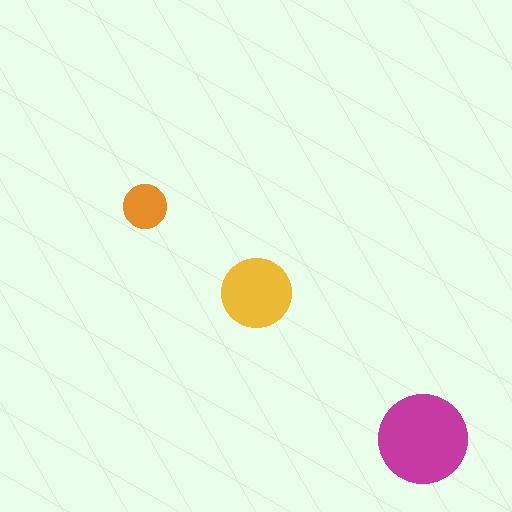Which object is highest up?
The orange circle is topmost.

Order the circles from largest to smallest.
the magenta one, the yellow one, the orange one.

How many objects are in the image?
There are 3 objects in the image.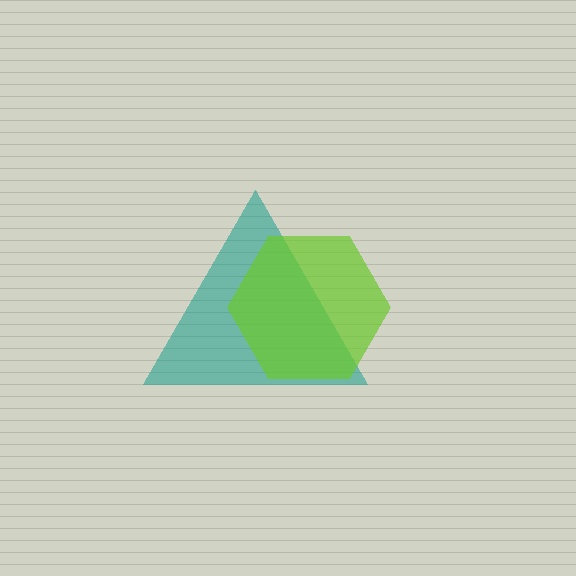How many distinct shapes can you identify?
There are 2 distinct shapes: a teal triangle, a lime hexagon.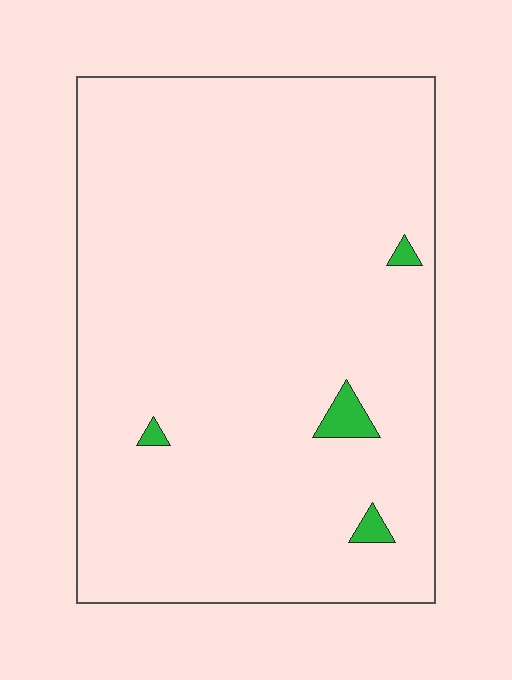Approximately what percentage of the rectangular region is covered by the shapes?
Approximately 0%.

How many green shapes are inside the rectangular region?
4.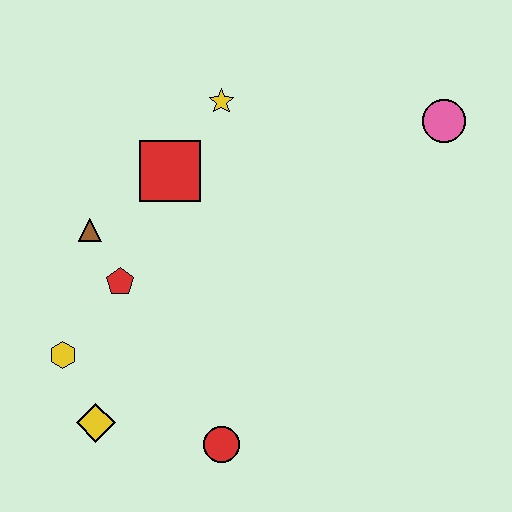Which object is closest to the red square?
The yellow star is closest to the red square.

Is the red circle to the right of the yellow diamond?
Yes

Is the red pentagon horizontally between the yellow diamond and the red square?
Yes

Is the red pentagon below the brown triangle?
Yes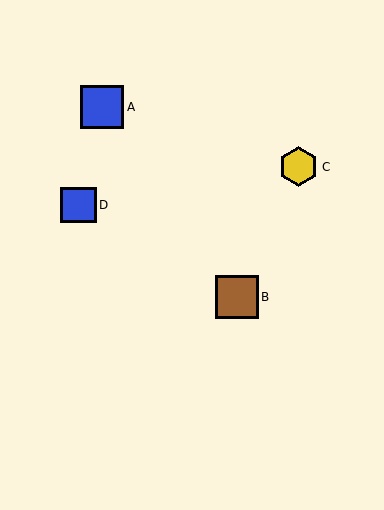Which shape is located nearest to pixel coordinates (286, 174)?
The yellow hexagon (labeled C) at (298, 167) is nearest to that location.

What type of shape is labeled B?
Shape B is a brown square.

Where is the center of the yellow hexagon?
The center of the yellow hexagon is at (298, 167).